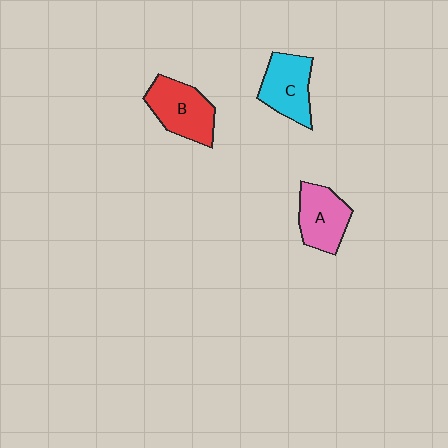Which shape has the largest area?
Shape B (red).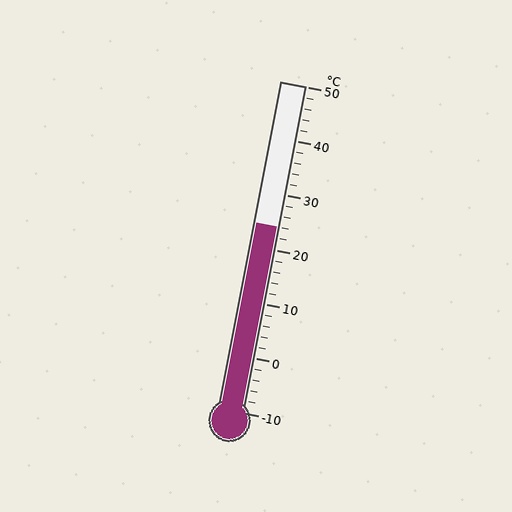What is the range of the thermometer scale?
The thermometer scale ranges from -10°C to 50°C.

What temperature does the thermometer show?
The thermometer shows approximately 24°C.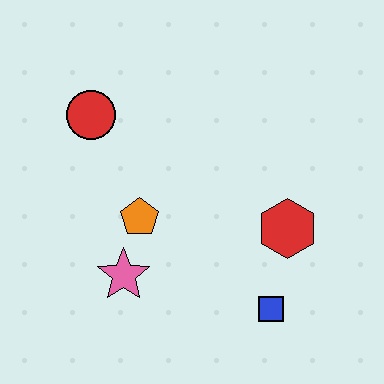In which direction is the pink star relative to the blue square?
The pink star is to the left of the blue square.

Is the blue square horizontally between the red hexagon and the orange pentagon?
Yes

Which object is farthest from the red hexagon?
The red circle is farthest from the red hexagon.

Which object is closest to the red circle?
The orange pentagon is closest to the red circle.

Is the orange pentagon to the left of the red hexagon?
Yes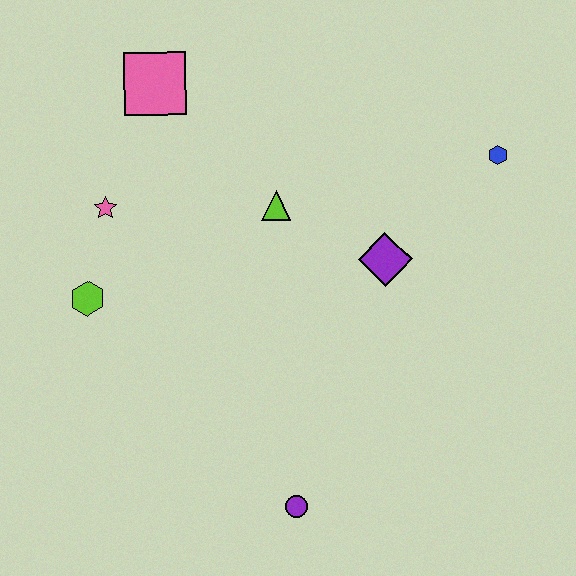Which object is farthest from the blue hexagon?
The lime hexagon is farthest from the blue hexagon.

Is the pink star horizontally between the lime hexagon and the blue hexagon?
Yes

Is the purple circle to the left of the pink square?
No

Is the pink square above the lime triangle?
Yes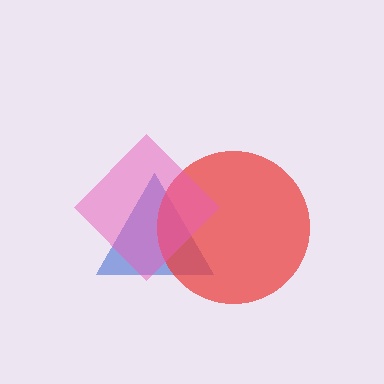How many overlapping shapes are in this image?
There are 3 overlapping shapes in the image.